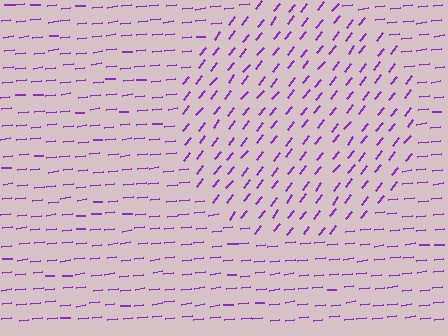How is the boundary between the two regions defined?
The boundary is defined purely by a change in line orientation (approximately 45 degrees difference). All lines are the same color and thickness.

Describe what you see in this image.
The image is filled with small purple line segments. A circle region in the image has lines oriented differently from the surrounding lines, creating a visible texture boundary.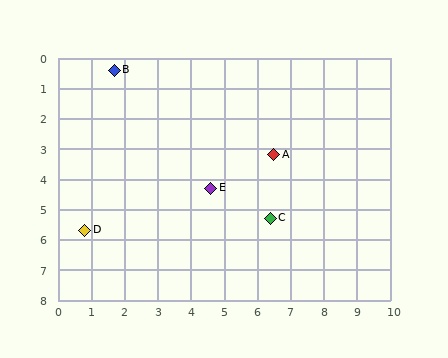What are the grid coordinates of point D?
Point D is at approximately (0.8, 5.7).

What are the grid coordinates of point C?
Point C is at approximately (6.4, 5.3).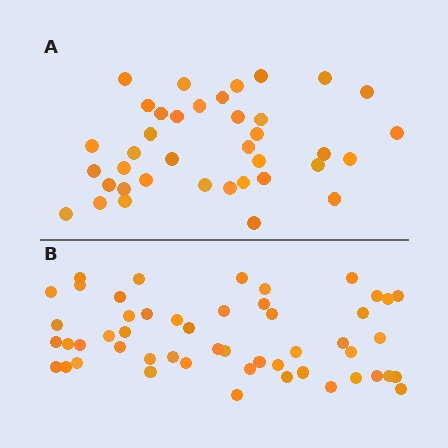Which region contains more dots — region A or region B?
Region B (the bottom region) has more dots.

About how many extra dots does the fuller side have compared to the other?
Region B has approximately 15 more dots than region A.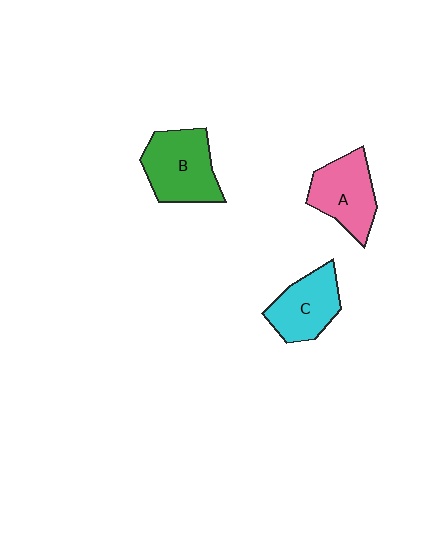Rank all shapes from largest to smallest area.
From largest to smallest: B (green), A (pink), C (cyan).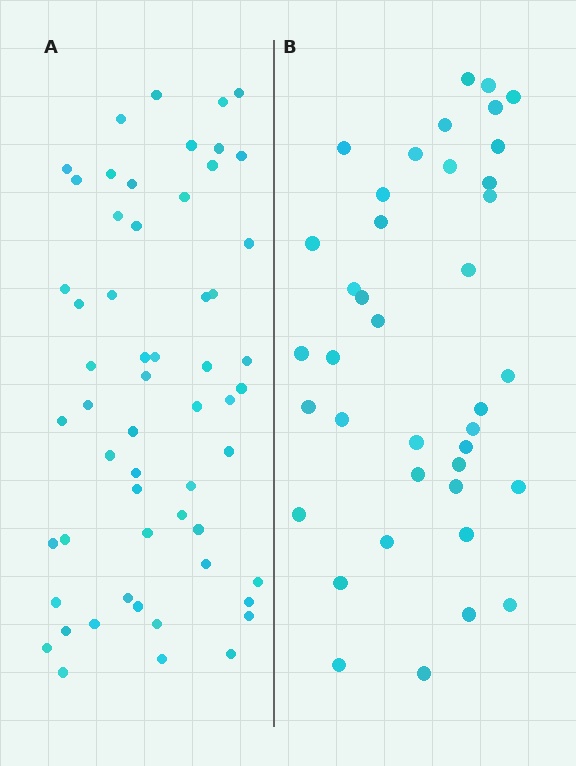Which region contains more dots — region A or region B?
Region A (the left region) has more dots.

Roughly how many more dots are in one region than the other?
Region A has approximately 20 more dots than region B.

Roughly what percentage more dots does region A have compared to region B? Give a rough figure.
About 45% more.